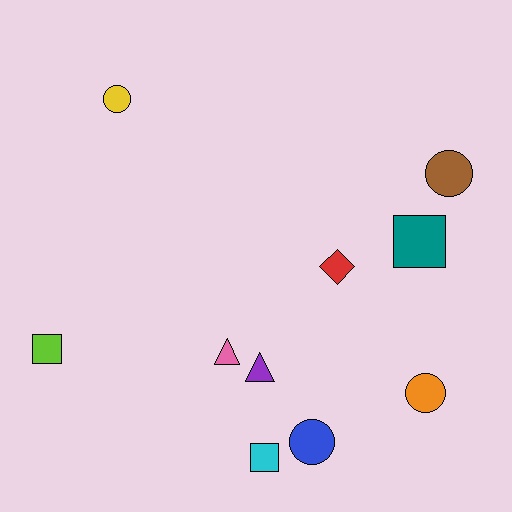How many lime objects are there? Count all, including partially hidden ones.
There is 1 lime object.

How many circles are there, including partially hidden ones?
There are 4 circles.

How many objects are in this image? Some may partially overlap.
There are 10 objects.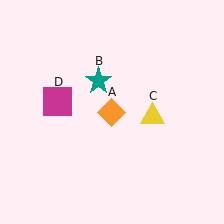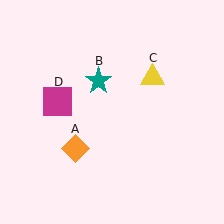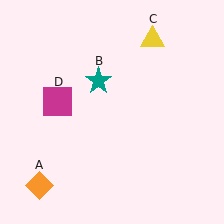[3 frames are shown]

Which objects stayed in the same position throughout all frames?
Teal star (object B) and magenta square (object D) remained stationary.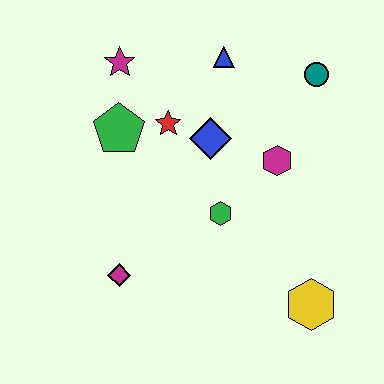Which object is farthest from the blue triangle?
The yellow hexagon is farthest from the blue triangle.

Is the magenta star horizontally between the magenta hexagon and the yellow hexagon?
No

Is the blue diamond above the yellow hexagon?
Yes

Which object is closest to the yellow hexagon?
The green hexagon is closest to the yellow hexagon.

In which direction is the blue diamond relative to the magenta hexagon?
The blue diamond is to the left of the magenta hexagon.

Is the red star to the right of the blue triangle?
No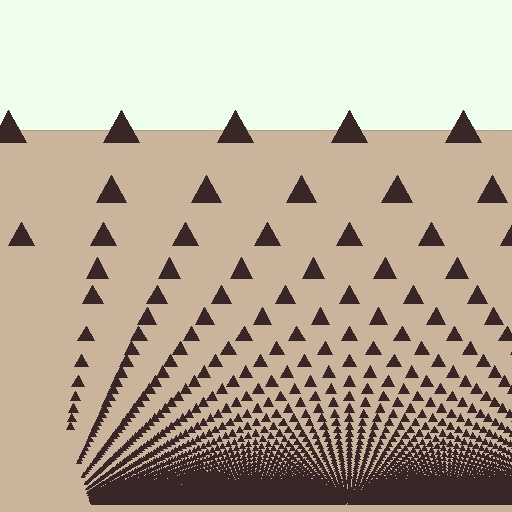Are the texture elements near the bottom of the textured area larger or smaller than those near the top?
Smaller. The gradient is inverted — elements near the bottom are smaller and denser.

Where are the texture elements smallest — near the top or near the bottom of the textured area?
Near the bottom.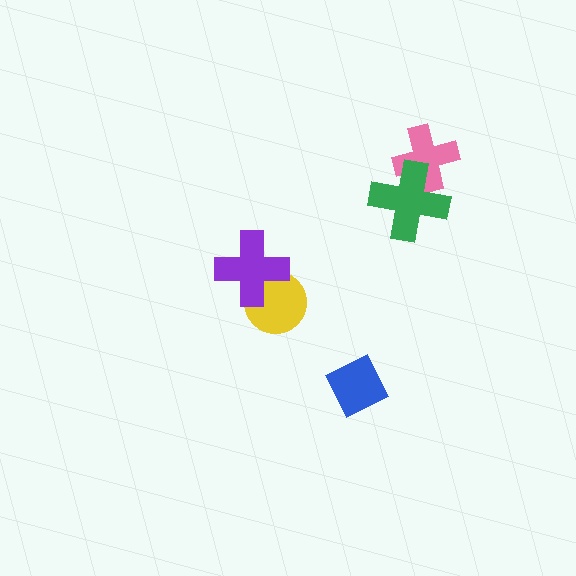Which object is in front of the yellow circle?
The purple cross is in front of the yellow circle.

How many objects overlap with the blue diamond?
0 objects overlap with the blue diamond.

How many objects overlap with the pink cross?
1 object overlaps with the pink cross.